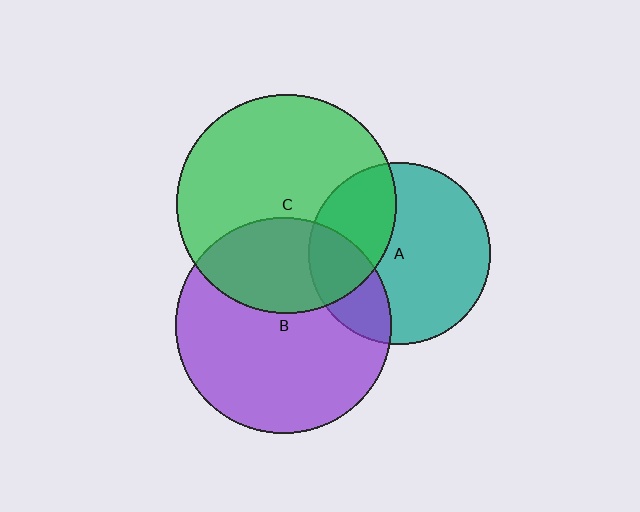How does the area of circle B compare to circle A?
Approximately 1.4 times.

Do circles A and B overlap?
Yes.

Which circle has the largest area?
Circle C (green).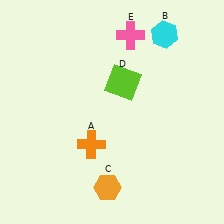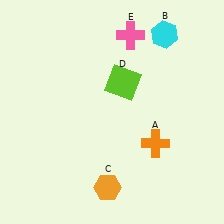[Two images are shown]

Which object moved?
The orange cross (A) moved right.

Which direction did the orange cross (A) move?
The orange cross (A) moved right.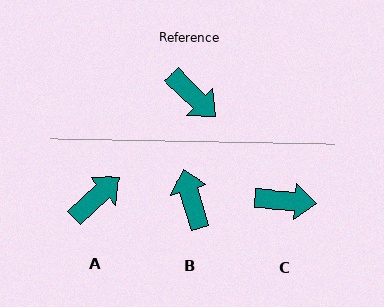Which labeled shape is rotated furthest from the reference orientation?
B, about 151 degrees away.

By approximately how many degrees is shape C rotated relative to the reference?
Approximately 40 degrees counter-clockwise.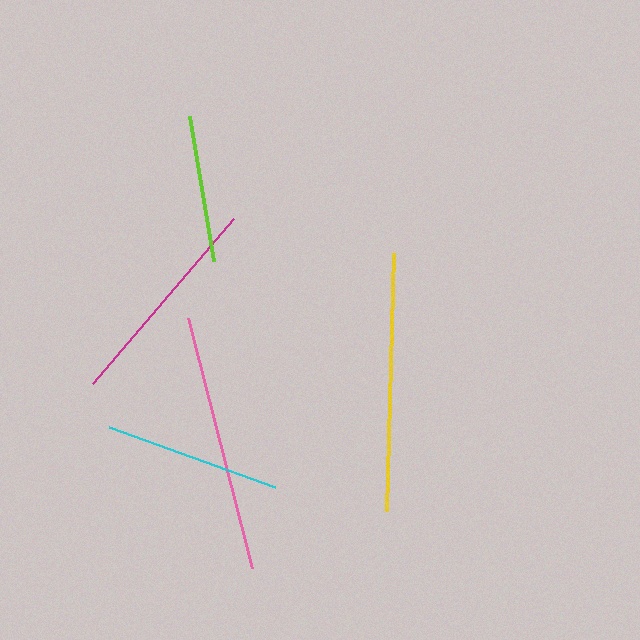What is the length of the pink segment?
The pink segment is approximately 258 pixels long.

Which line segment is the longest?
The pink line is the longest at approximately 258 pixels.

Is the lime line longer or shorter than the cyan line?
The cyan line is longer than the lime line.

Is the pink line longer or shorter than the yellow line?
The pink line is longer than the yellow line.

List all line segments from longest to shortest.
From longest to shortest: pink, yellow, magenta, cyan, lime.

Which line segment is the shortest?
The lime line is the shortest at approximately 147 pixels.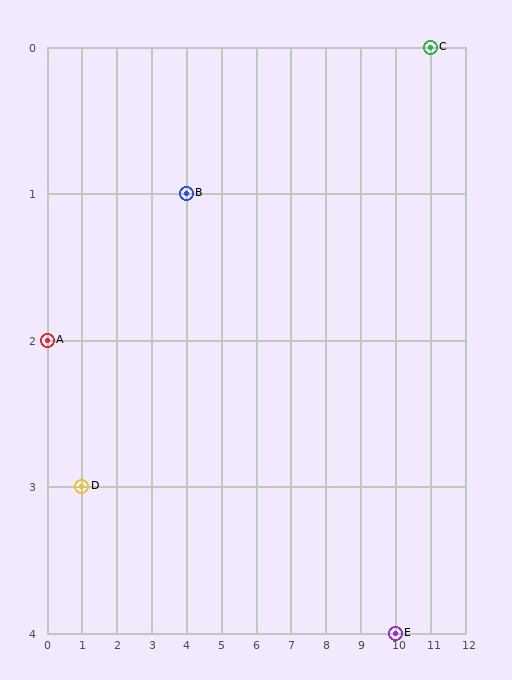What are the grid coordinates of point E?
Point E is at grid coordinates (10, 4).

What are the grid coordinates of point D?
Point D is at grid coordinates (1, 3).